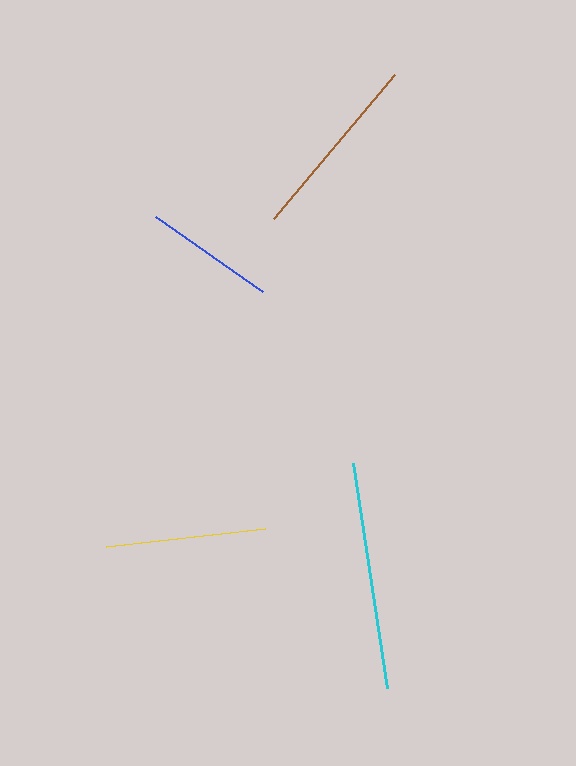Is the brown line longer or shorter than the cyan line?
The cyan line is longer than the brown line.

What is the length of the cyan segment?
The cyan segment is approximately 227 pixels long.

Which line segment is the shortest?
The blue line is the shortest at approximately 131 pixels.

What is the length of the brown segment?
The brown segment is approximately 187 pixels long.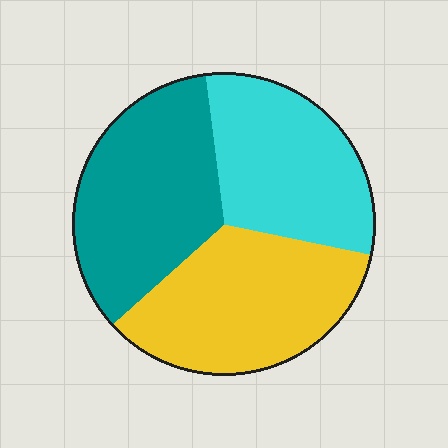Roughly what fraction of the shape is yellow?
Yellow covers around 35% of the shape.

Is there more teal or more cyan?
Teal.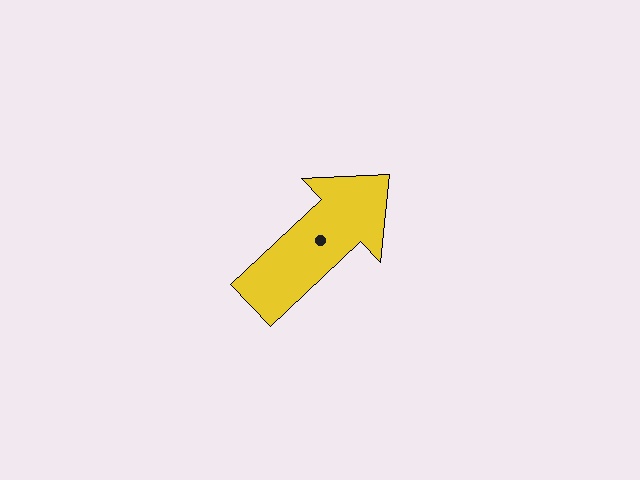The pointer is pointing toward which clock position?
Roughly 2 o'clock.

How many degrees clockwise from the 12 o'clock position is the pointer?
Approximately 47 degrees.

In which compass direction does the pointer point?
Northeast.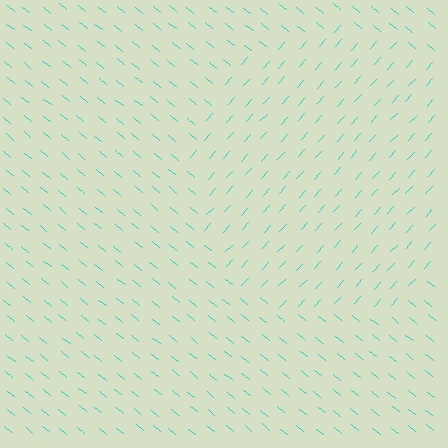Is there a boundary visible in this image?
Yes, there is a texture boundary formed by a change in line orientation.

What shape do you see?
I see a circle.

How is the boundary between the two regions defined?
The boundary is defined purely by a change in line orientation (approximately 87 degrees difference). All lines are the same color and thickness.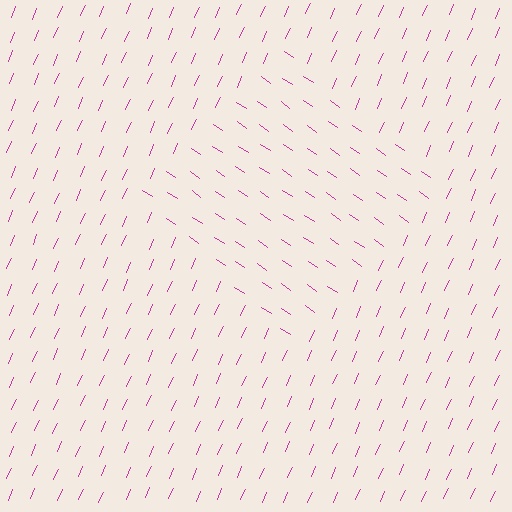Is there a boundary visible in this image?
Yes, there is a texture boundary formed by a change in line orientation.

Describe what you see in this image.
The image is filled with small magenta line segments. A diamond region in the image has lines oriented differently from the surrounding lines, creating a visible texture boundary.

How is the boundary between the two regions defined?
The boundary is defined purely by a change in line orientation (approximately 79 degrees difference). All lines are the same color and thickness.